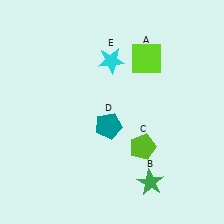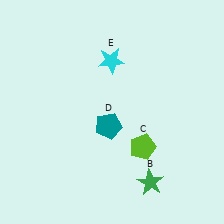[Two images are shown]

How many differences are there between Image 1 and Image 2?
There is 1 difference between the two images.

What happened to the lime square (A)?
The lime square (A) was removed in Image 2. It was in the top-right area of Image 1.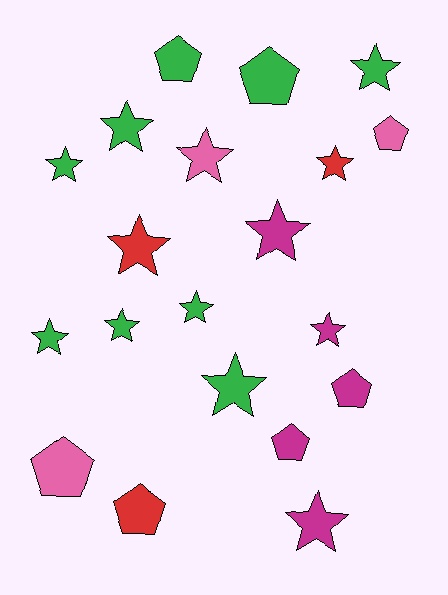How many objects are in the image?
There are 20 objects.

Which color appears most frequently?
Green, with 9 objects.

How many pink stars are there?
There is 1 pink star.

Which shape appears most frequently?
Star, with 13 objects.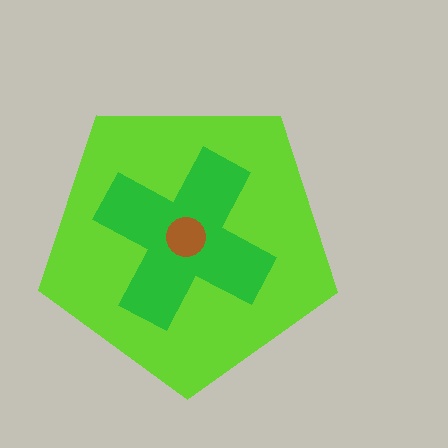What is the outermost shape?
The lime pentagon.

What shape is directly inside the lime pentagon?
The green cross.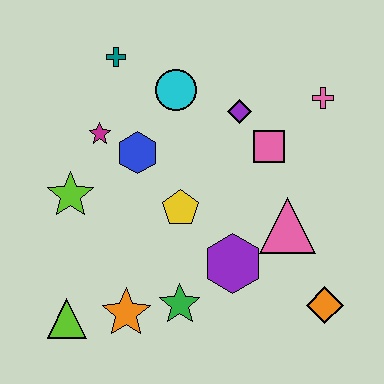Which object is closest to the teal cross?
The cyan circle is closest to the teal cross.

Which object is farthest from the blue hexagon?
The orange diamond is farthest from the blue hexagon.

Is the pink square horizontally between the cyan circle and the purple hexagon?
No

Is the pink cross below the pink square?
No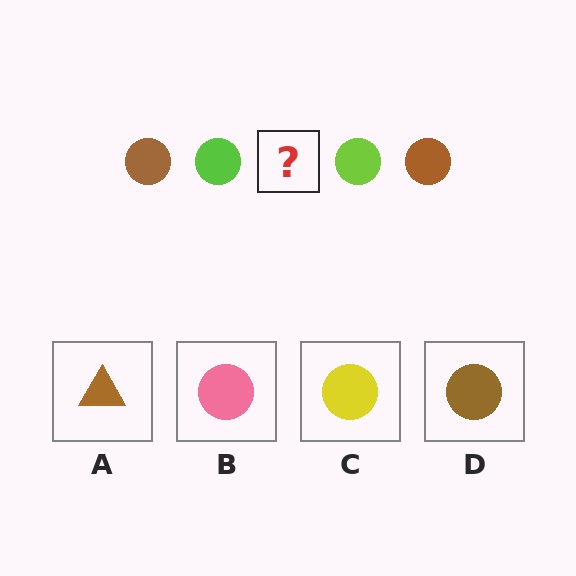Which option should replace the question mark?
Option D.